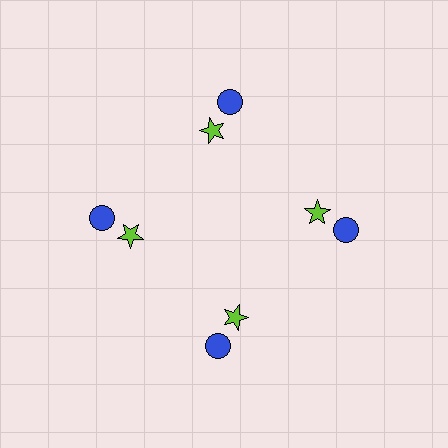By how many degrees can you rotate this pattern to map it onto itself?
The pattern maps onto itself every 90 degrees of rotation.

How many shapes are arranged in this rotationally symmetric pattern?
There are 8 shapes, arranged in 4 groups of 2.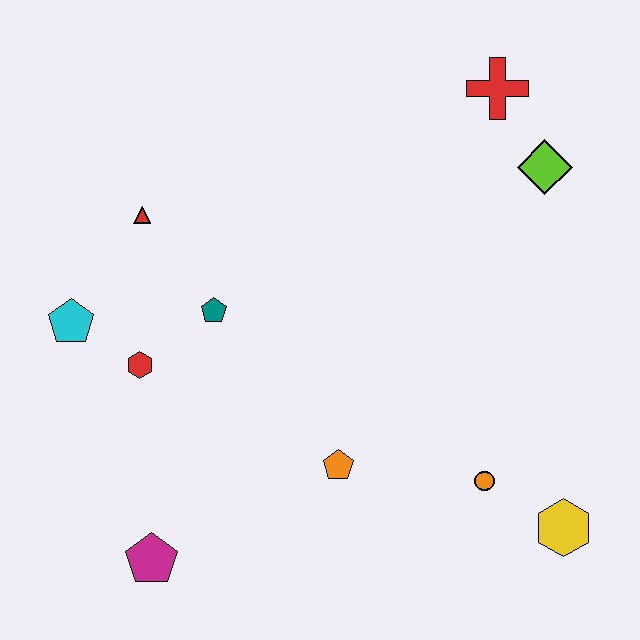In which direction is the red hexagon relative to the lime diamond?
The red hexagon is to the left of the lime diamond.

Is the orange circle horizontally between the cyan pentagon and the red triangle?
No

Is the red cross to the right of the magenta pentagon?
Yes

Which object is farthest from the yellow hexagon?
The cyan pentagon is farthest from the yellow hexagon.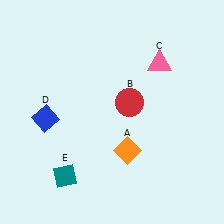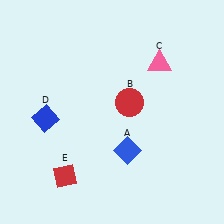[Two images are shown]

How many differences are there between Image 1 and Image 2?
There are 2 differences between the two images.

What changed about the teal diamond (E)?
In Image 1, E is teal. In Image 2, it changed to red.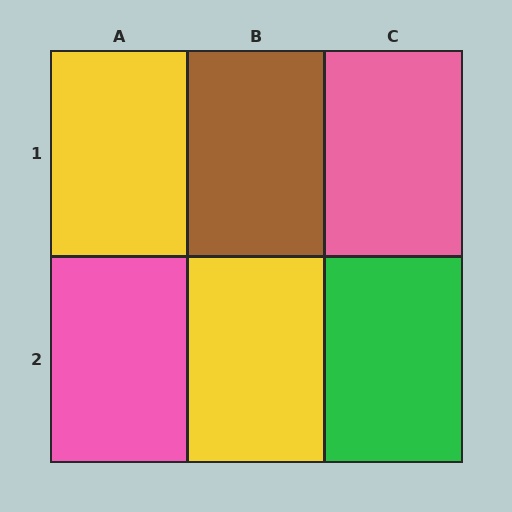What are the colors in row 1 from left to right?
Yellow, brown, pink.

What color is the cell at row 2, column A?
Pink.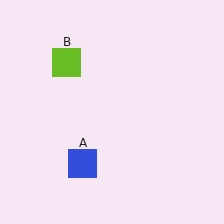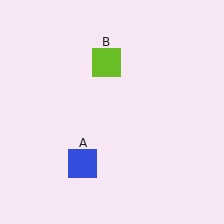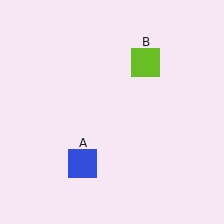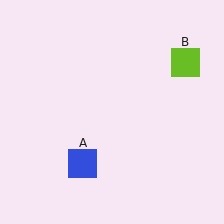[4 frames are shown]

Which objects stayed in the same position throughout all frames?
Blue square (object A) remained stationary.